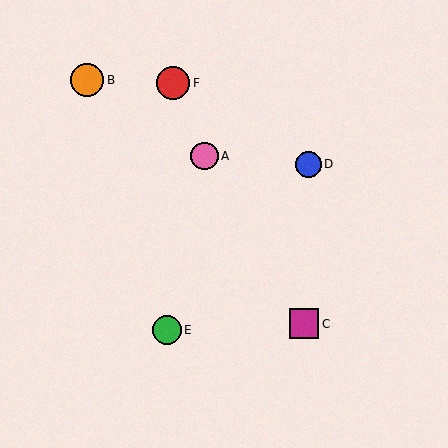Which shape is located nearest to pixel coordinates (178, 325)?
The green circle (labeled E) at (167, 330) is nearest to that location.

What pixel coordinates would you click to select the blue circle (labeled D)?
Click at (308, 164) to select the blue circle D.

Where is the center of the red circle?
The center of the red circle is at (173, 83).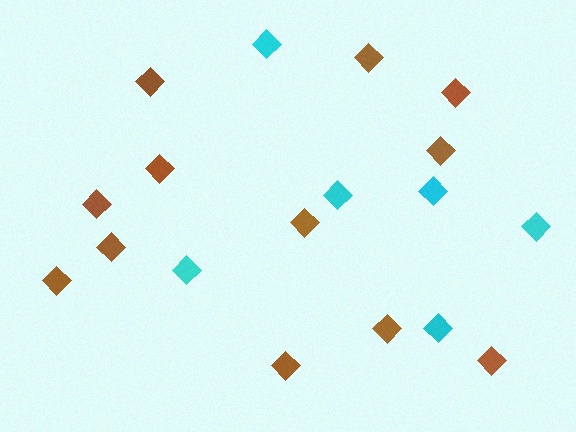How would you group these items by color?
There are 2 groups: one group of brown diamonds (12) and one group of cyan diamonds (6).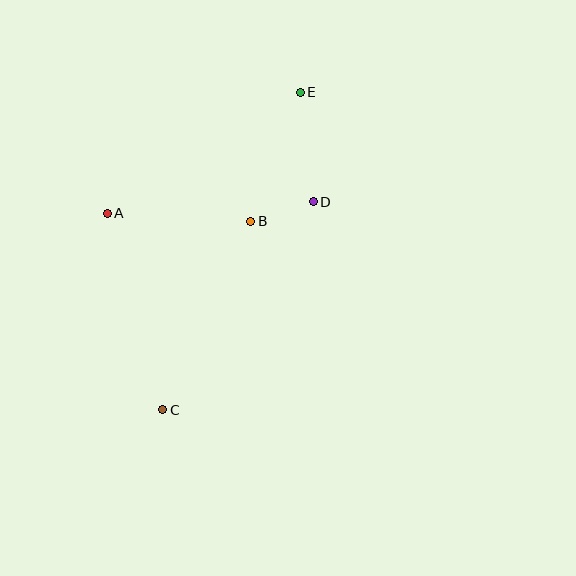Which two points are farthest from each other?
Points C and E are farthest from each other.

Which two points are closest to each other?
Points B and D are closest to each other.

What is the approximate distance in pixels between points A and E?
The distance between A and E is approximately 228 pixels.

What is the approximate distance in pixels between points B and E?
The distance between B and E is approximately 138 pixels.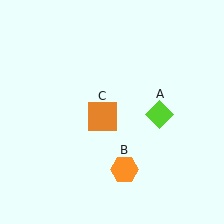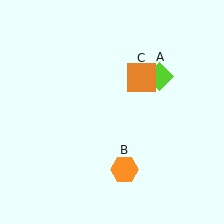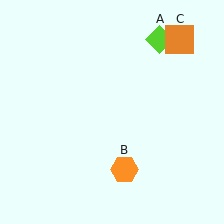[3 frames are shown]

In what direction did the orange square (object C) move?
The orange square (object C) moved up and to the right.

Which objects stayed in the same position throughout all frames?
Orange hexagon (object B) remained stationary.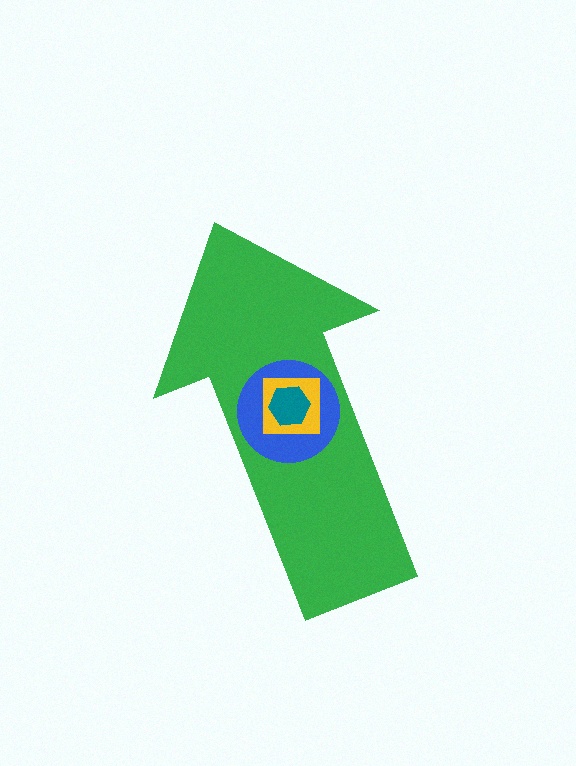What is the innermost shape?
The teal hexagon.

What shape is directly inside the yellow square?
The teal hexagon.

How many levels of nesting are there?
4.